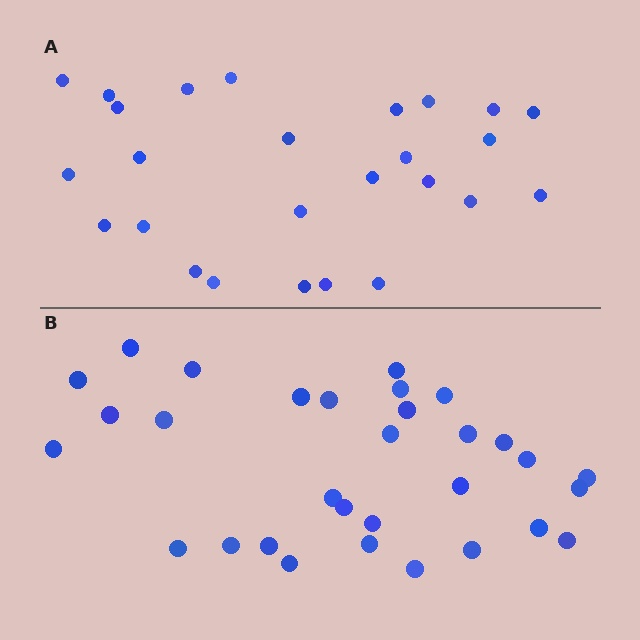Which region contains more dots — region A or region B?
Region B (the bottom region) has more dots.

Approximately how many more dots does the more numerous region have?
Region B has about 5 more dots than region A.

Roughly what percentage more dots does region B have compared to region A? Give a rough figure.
About 20% more.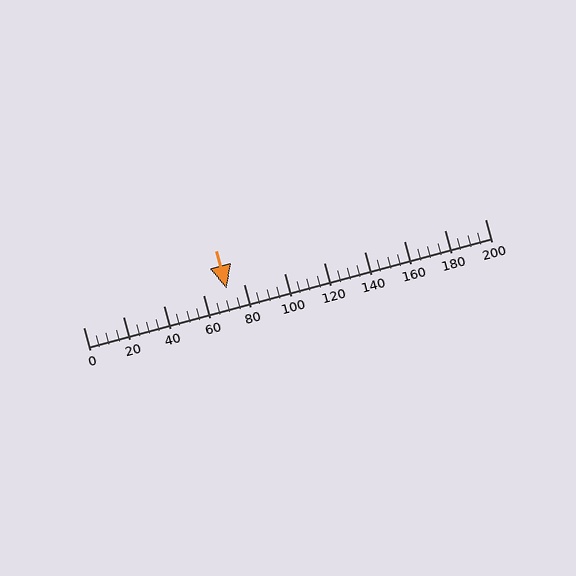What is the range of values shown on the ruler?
The ruler shows values from 0 to 200.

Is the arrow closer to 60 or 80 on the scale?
The arrow is closer to 80.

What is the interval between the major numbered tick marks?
The major tick marks are spaced 20 units apart.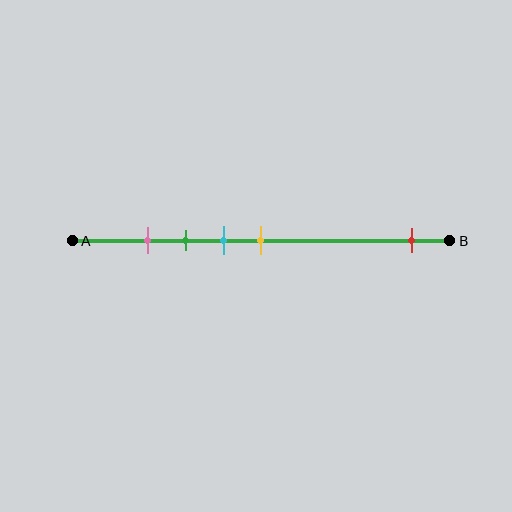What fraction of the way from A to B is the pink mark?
The pink mark is approximately 20% (0.2) of the way from A to B.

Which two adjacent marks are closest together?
The pink and green marks are the closest adjacent pair.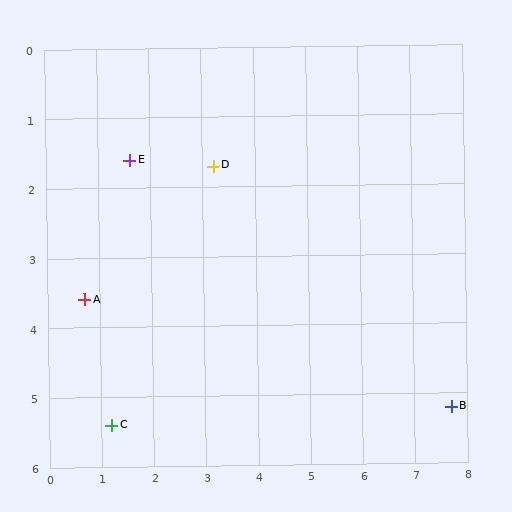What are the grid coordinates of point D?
Point D is at approximately (3.2, 1.7).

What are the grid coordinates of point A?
Point A is at approximately (0.7, 3.6).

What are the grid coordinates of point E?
Point E is at approximately (1.6, 1.6).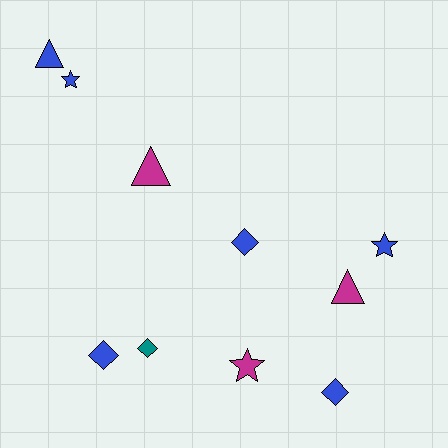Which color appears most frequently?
Blue, with 6 objects.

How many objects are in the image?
There are 10 objects.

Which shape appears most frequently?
Diamond, with 4 objects.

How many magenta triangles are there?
There are 2 magenta triangles.